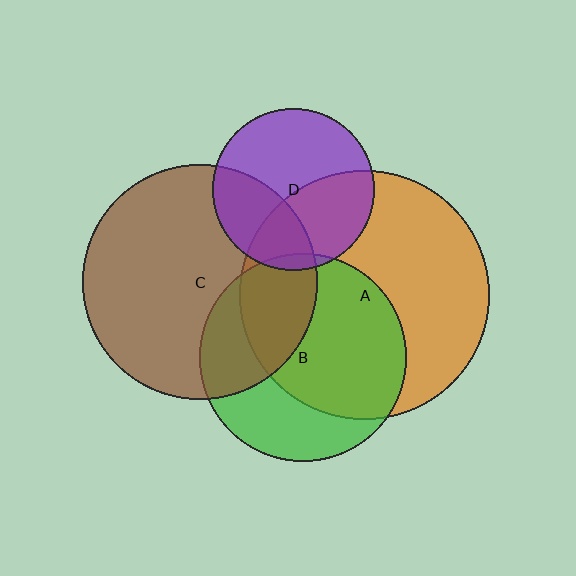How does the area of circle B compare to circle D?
Approximately 1.6 times.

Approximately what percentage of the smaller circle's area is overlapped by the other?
Approximately 40%.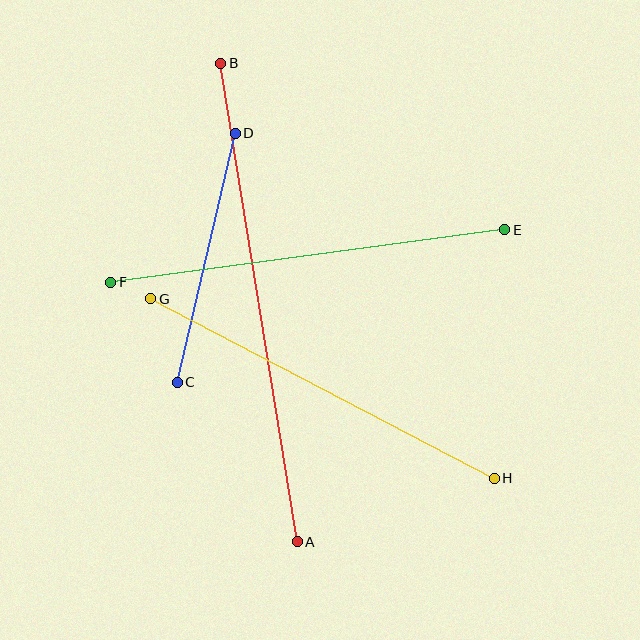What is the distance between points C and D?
The distance is approximately 256 pixels.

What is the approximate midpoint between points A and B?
The midpoint is at approximately (259, 303) pixels.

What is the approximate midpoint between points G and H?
The midpoint is at approximately (323, 389) pixels.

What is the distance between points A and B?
The distance is approximately 485 pixels.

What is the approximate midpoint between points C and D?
The midpoint is at approximately (206, 258) pixels.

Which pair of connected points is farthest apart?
Points A and B are farthest apart.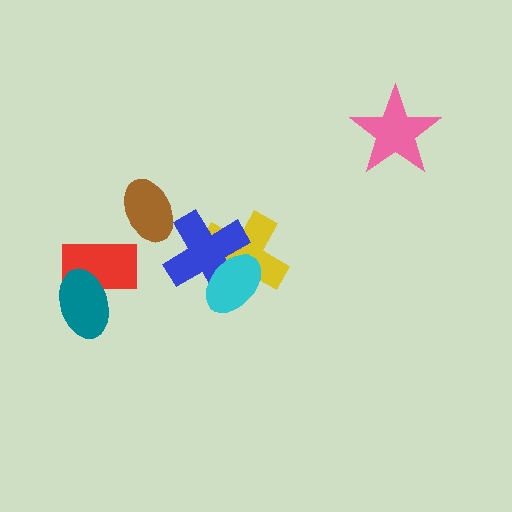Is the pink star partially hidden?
No, no other shape covers it.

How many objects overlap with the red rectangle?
1 object overlaps with the red rectangle.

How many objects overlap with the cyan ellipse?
2 objects overlap with the cyan ellipse.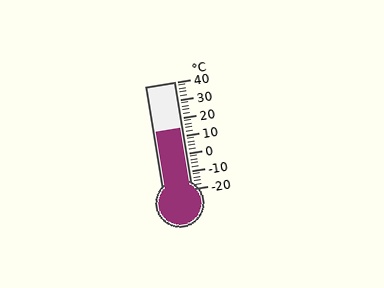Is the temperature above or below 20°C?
The temperature is below 20°C.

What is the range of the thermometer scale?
The thermometer scale ranges from -20°C to 40°C.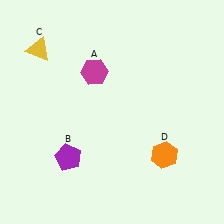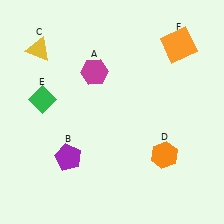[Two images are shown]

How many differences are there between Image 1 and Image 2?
There are 2 differences between the two images.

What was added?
A green diamond (E), an orange square (F) were added in Image 2.